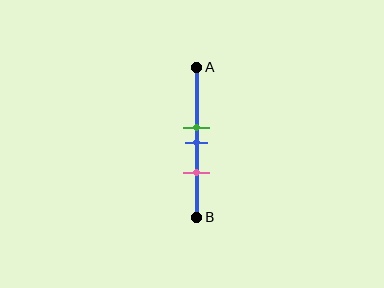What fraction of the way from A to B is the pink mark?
The pink mark is approximately 70% (0.7) of the way from A to B.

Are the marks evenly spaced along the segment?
Yes, the marks are approximately evenly spaced.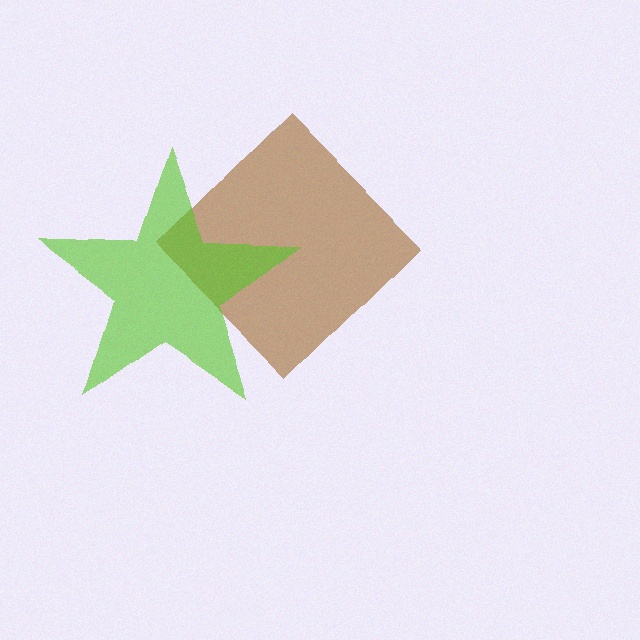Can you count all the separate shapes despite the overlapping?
Yes, there are 2 separate shapes.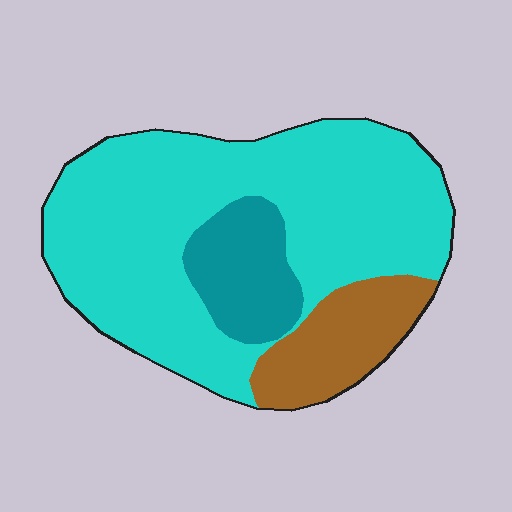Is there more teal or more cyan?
Cyan.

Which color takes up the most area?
Cyan, at roughly 70%.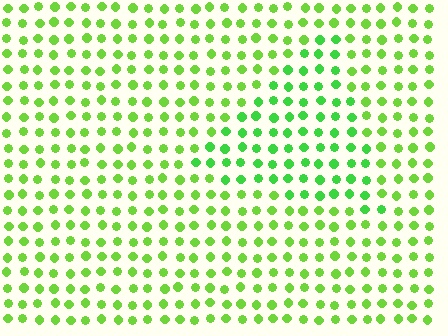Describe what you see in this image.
The image is filled with small lime elements in a uniform arrangement. A triangle-shaped region is visible where the elements are tinted to a slightly different hue, forming a subtle color boundary.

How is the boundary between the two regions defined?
The boundary is defined purely by a slight shift in hue (about 22 degrees). Spacing, size, and orientation are identical on both sides.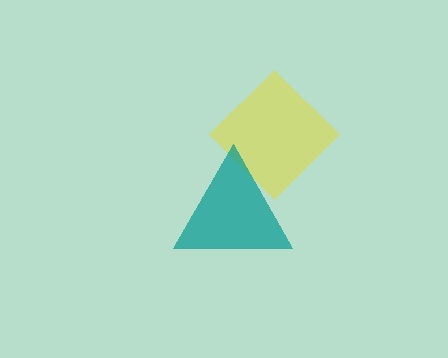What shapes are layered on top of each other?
The layered shapes are: a yellow diamond, a teal triangle.